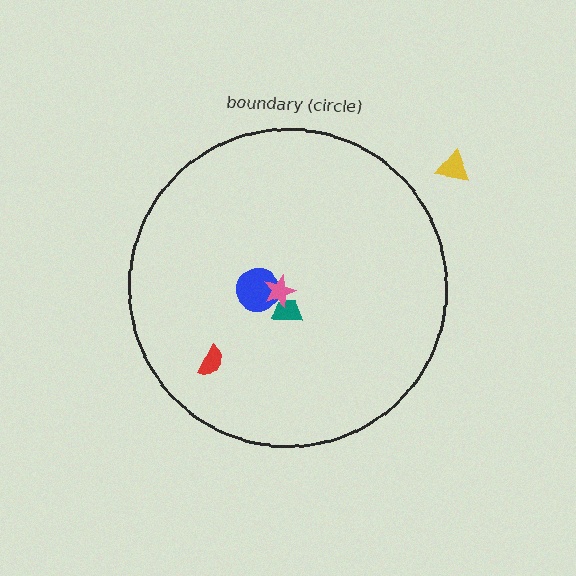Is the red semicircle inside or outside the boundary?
Inside.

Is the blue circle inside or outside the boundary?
Inside.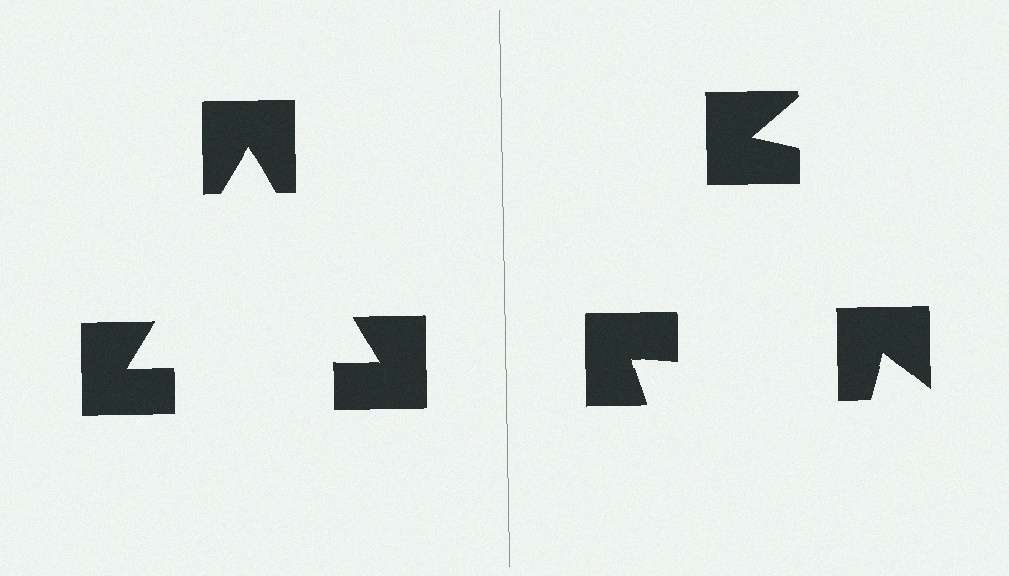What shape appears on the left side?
An illusory triangle.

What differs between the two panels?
The notched squares are positioned identically on both sides; only the wedge orientations differ. On the left they align to a triangle; on the right they are misaligned.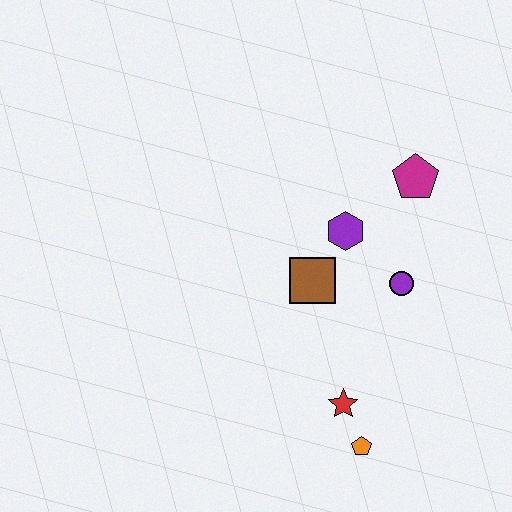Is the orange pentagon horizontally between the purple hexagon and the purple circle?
Yes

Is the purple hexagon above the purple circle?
Yes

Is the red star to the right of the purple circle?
No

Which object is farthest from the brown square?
The orange pentagon is farthest from the brown square.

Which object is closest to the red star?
The orange pentagon is closest to the red star.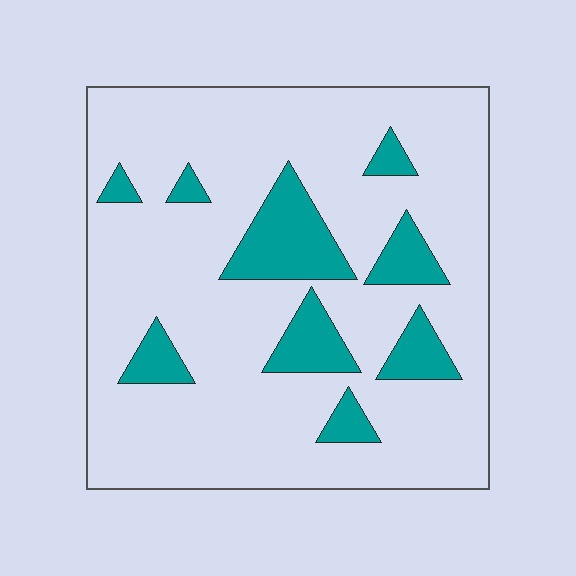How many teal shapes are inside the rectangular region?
9.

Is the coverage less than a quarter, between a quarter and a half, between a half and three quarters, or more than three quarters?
Less than a quarter.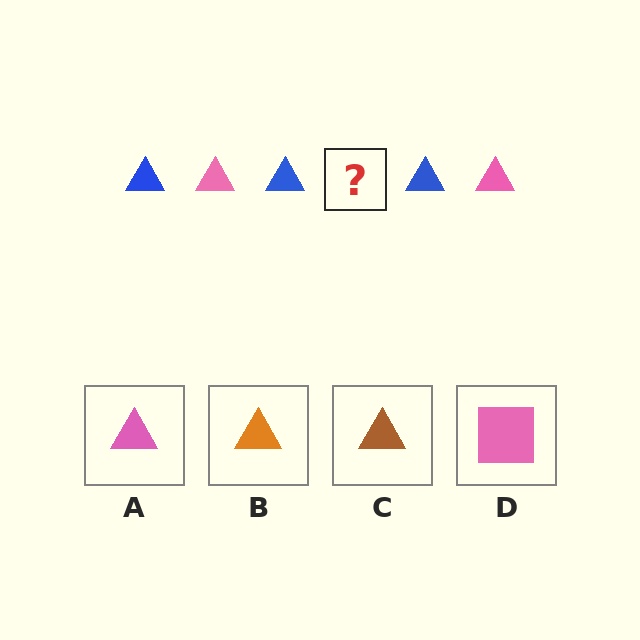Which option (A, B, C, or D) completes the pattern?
A.